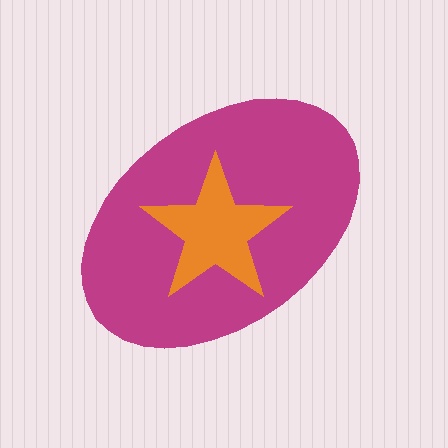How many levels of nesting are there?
2.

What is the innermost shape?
The orange star.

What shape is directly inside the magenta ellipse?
The orange star.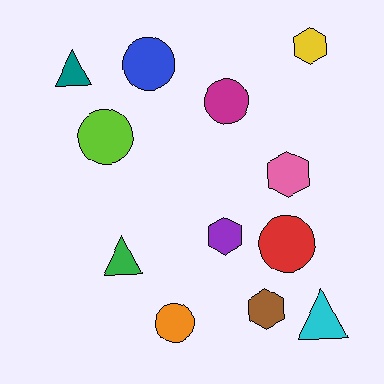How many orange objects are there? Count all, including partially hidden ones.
There is 1 orange object.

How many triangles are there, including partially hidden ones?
There are 3 triangles.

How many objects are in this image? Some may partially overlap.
There are 12 objects.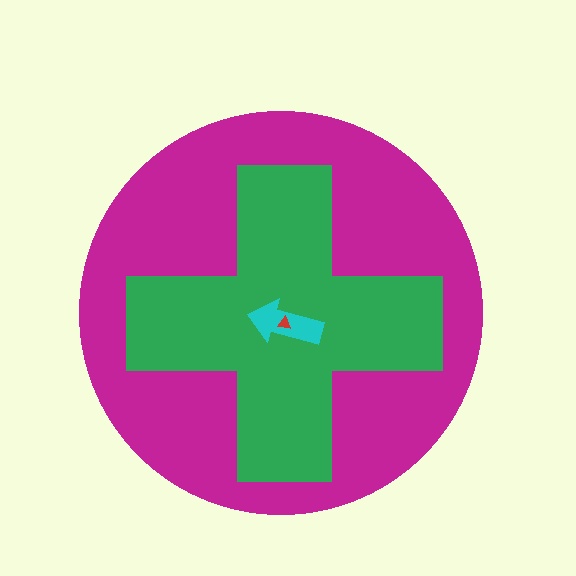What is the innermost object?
The red triangle.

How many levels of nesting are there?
4.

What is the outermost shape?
The magenta circle.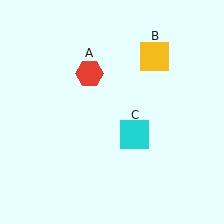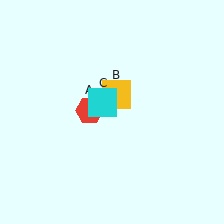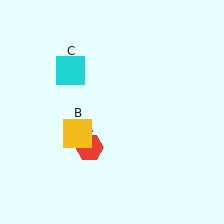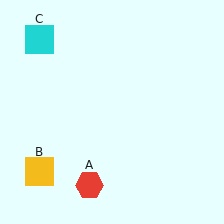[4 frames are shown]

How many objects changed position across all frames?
3 objects changed position: red hexagon (object A), yellow square (object B), cyan square (object C).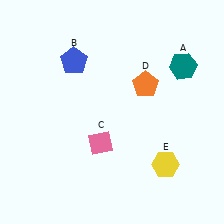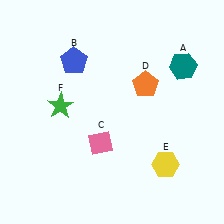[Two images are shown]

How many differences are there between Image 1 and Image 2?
There is 1 difference between the two images.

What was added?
A green star (F) was added in Image 2.